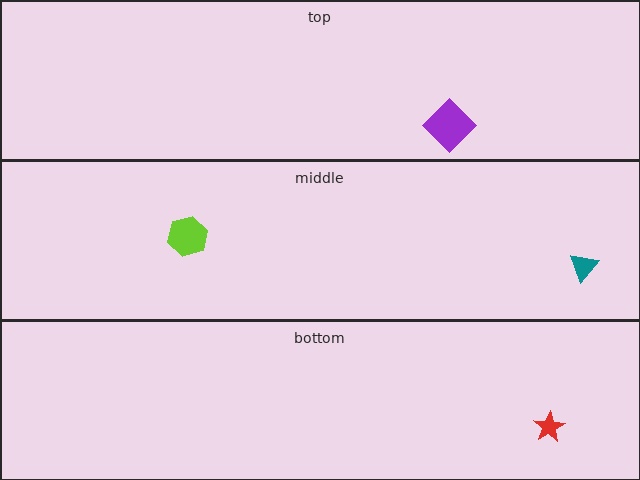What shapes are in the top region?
The purple diamond.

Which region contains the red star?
The bottom region.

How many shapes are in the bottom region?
1.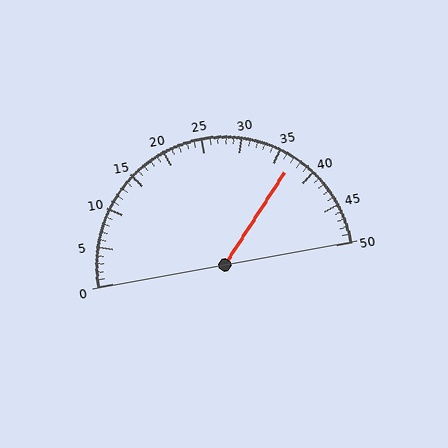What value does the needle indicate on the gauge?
The needle indicates approximately 37.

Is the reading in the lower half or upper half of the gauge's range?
The reading is in the upper half of the range (0 to 50).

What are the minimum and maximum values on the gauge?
The gauge ranges from 0 to 50.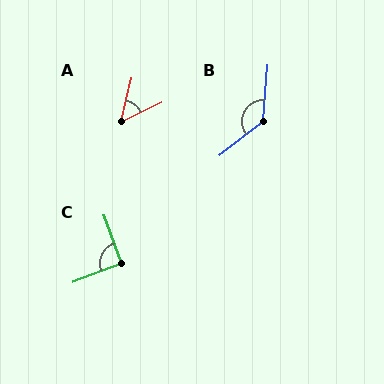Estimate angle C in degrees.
Approximately 91 degrees.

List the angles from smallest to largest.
A (50°), C (91°), B (132°).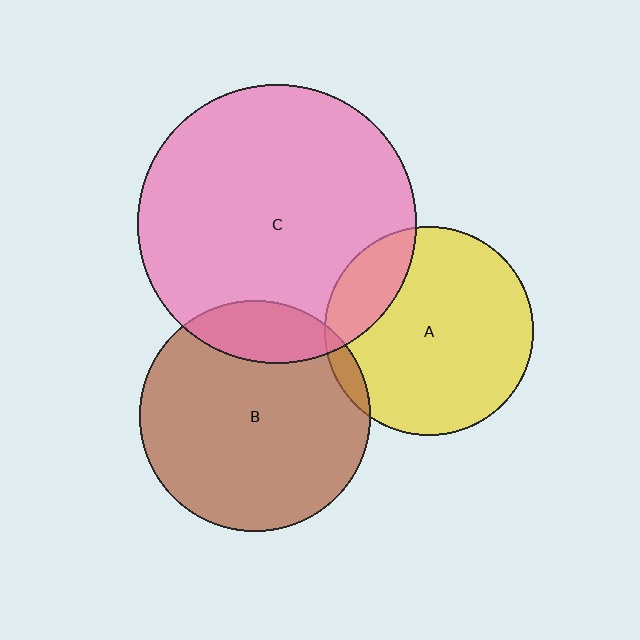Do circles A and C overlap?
Yes.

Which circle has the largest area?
Circle C (pink).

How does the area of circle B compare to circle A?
Approximately 1.2 times.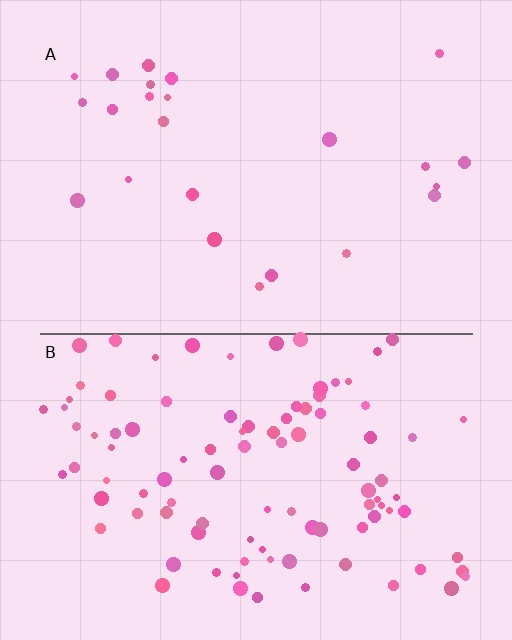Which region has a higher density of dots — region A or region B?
B (the bottom).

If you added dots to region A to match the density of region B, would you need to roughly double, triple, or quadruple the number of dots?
Approximately quadruple.